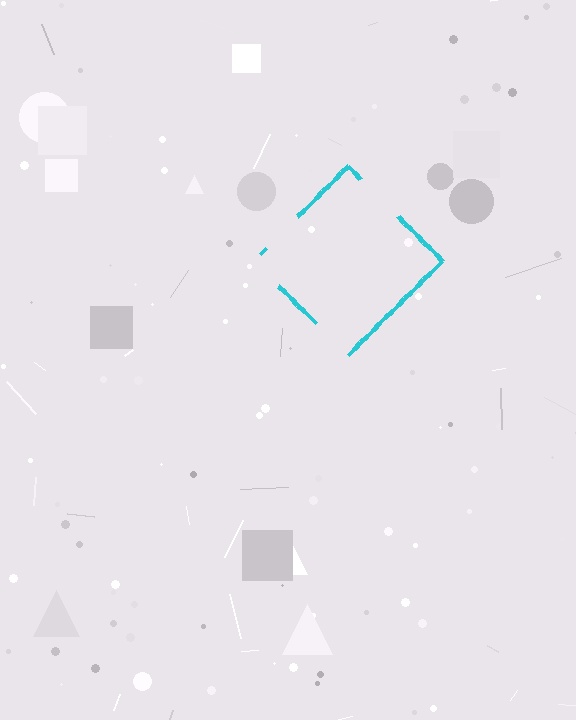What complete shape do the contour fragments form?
The contour fragments form a diamond.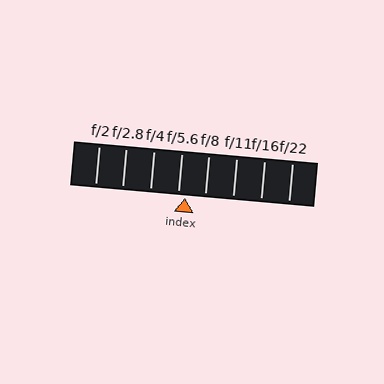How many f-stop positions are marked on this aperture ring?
There are 8 f-stop positions marked.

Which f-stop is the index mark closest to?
The index mark is closest to f/5.6.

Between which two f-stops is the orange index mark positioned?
The index mark is between f/5.6 and f/8.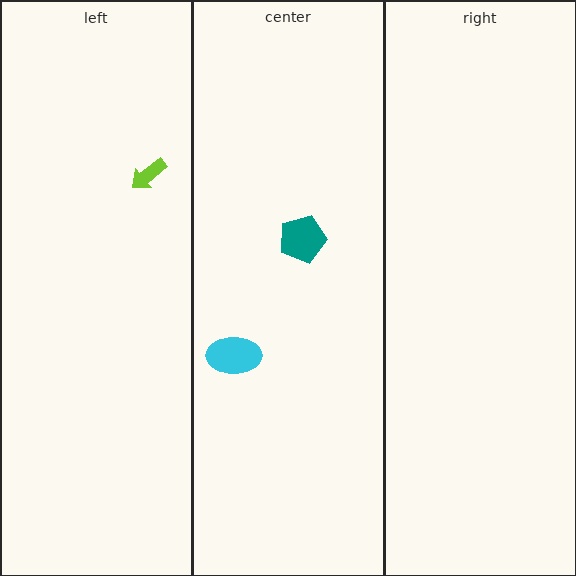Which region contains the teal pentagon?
The center region.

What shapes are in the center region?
The teal pentagon, the cyan ellipse.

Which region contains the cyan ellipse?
The center region.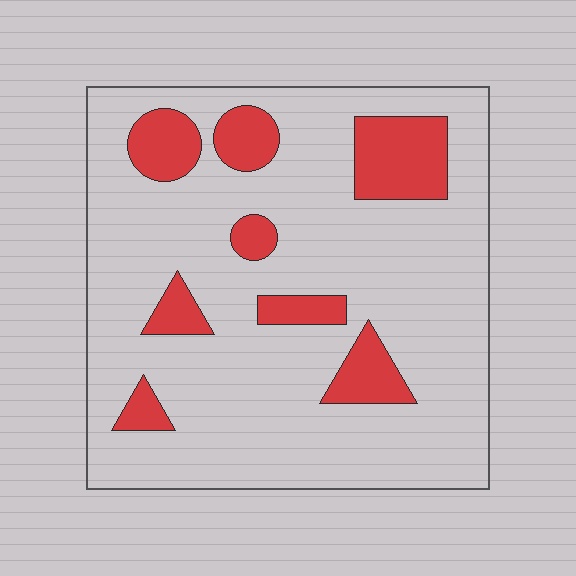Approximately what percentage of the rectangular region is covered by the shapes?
Approximately 20%.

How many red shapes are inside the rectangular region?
8.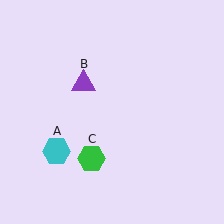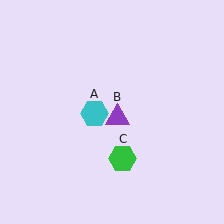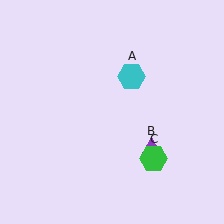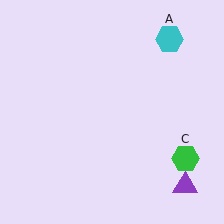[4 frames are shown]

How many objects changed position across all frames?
3 objects changed position: cyan hexagon (object A), purple triangle (object B), green hexagon (object C).